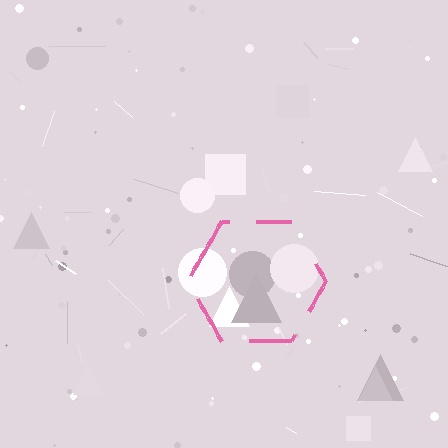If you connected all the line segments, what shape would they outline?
They would outline a hexagon.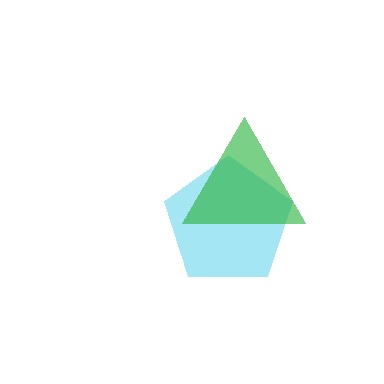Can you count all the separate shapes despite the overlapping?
Yes, there are 2 separate shapes.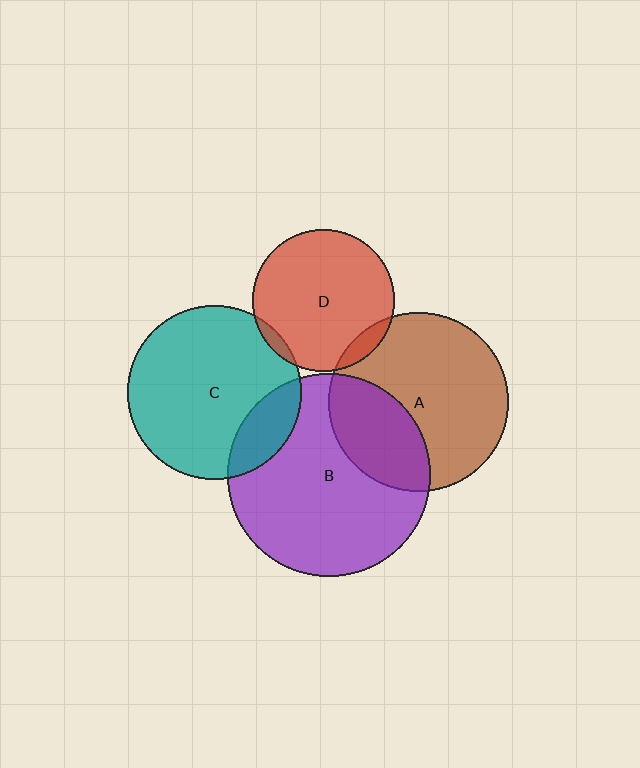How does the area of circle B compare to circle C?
Approximately 1.4 times.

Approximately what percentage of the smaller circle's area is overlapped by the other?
Approximately 15%.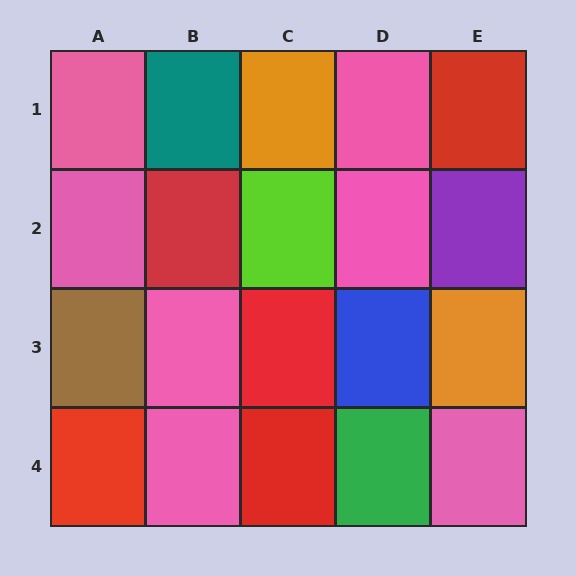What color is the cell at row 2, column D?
Pink.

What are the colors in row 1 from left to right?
Pink, teal, orange, pink, red.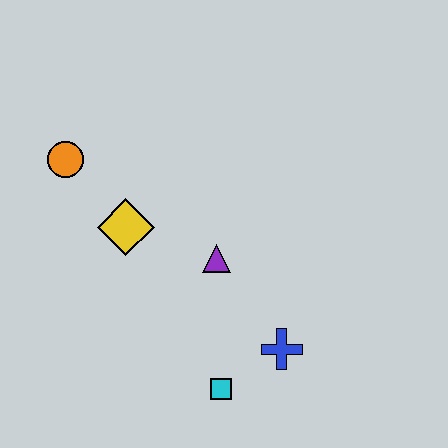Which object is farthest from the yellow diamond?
The blue cross is farthest from the yellow diamond.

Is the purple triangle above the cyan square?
Yes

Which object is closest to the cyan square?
The blue cross is closest to the cyan square.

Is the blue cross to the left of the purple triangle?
No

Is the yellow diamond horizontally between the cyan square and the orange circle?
Yes